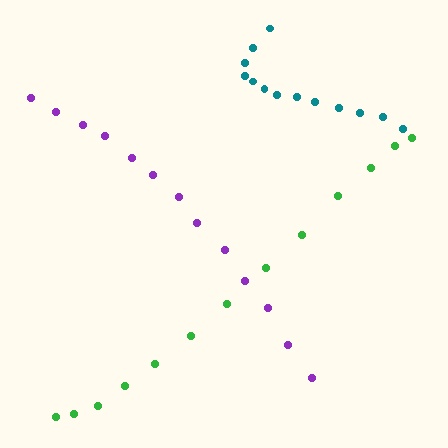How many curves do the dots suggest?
There are 3 distinct paths.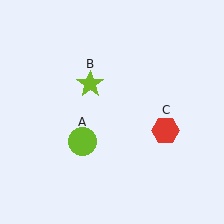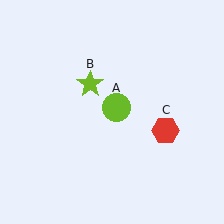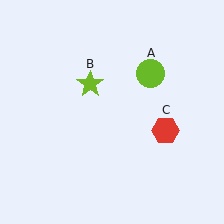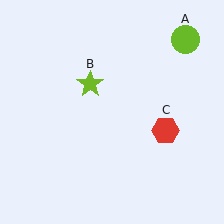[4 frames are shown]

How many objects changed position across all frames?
1 object changed position: lime circle (object A).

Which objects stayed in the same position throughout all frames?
Lime star (object B) and red hexagon (object C) remained stationary.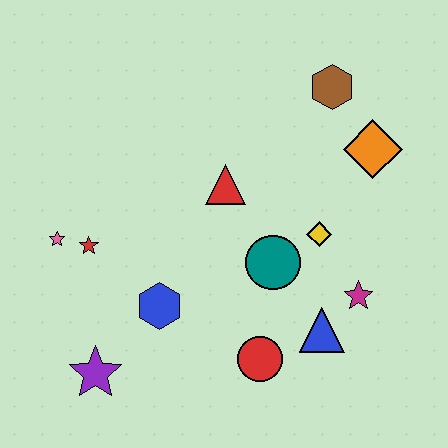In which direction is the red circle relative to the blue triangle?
The red circle is to the left of the blue triangle.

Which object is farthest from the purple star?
The brown hexagon is farthest from the purple star.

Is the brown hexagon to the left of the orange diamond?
Yes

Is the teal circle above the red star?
No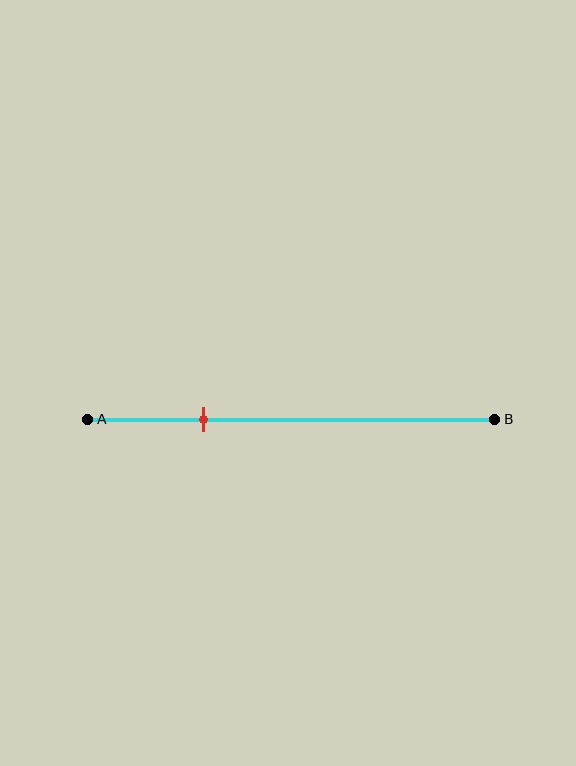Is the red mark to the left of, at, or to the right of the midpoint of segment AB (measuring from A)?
The red mark is to the left of the midpoint of segment AB.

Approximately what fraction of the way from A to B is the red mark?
The red mark is approximately 30% of the way from A to B.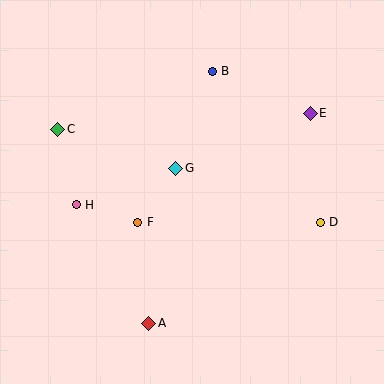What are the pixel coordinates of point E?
Point E is at (310, 113).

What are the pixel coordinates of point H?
Point H is at (76, 205).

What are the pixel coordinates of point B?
Point B is at (212, 71).